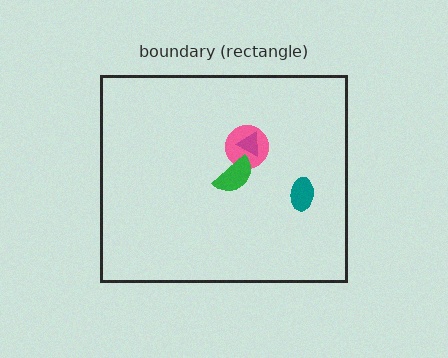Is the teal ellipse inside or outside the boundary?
Inside.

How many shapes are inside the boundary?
4 inside, 0 outside.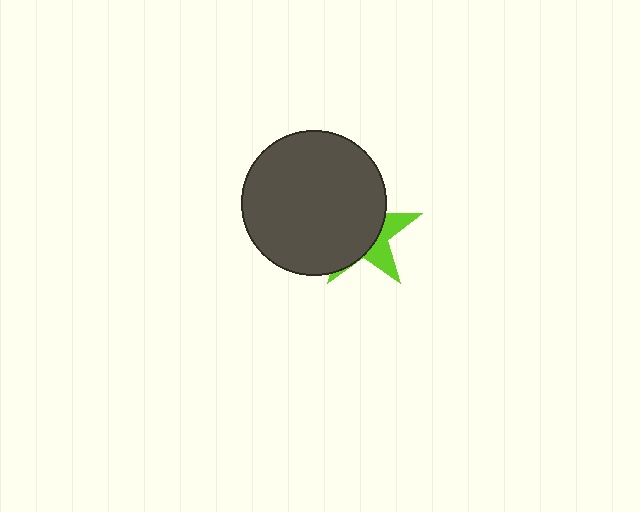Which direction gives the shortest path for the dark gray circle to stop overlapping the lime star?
Moving left gives the shortest separation.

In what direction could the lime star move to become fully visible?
The lime star could move right. That would shift it out from behind the dark gray circle entirely.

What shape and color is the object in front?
The object in front is a dark gray circle.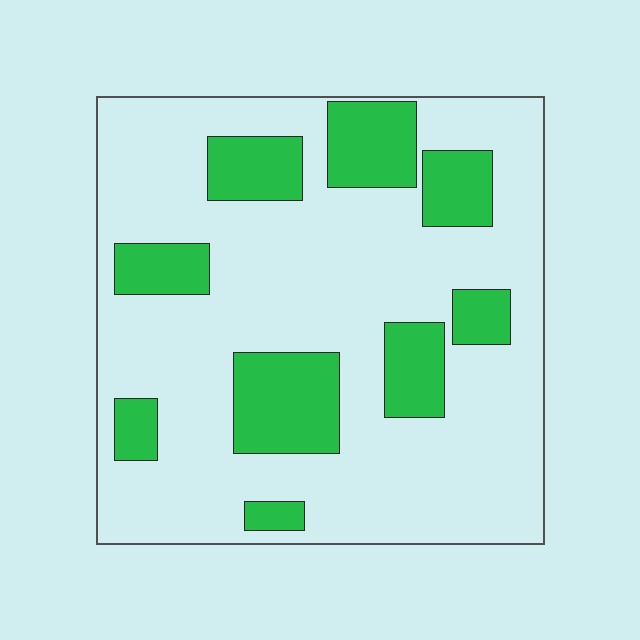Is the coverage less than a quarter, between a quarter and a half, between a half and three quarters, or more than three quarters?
Less than a quarter.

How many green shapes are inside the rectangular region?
9.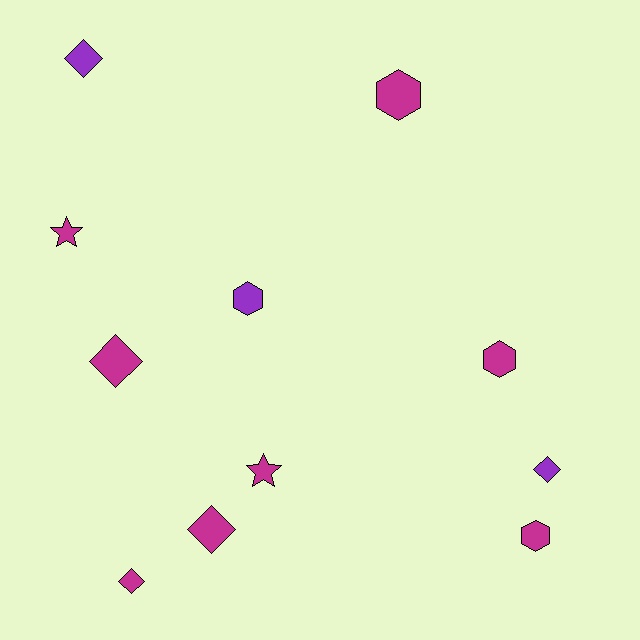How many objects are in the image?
There are 11 objects.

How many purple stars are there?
There are no purple stars.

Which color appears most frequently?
Magenta, with 8 objects.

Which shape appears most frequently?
Diamond, with 5 objects.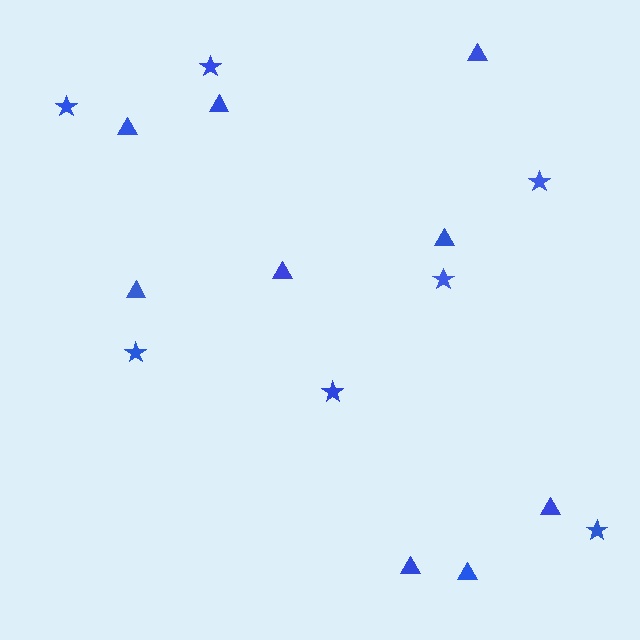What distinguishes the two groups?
There are 2 groups: one group of triangles (9) and one group of stars (7).